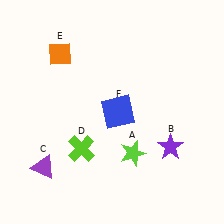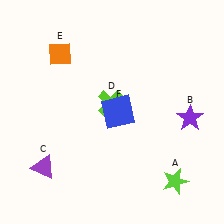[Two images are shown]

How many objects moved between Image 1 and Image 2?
3 objects moved between the two images.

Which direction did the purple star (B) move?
The purple star (B) moved up.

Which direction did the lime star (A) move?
The lime star (A) moved right.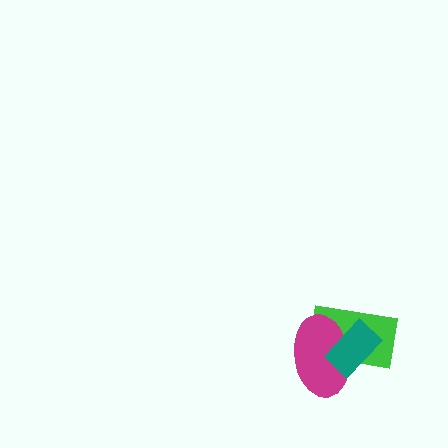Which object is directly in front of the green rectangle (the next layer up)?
The magenta ellipse is directly in front of the green rectangle.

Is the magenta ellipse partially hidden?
Yes, it is partially covered by another shape.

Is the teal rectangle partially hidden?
No, no other shape covers it.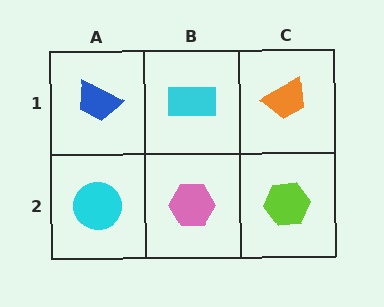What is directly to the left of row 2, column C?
A pink hexagon.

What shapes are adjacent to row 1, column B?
A pink hexagon (row 2, column B), a blue trapezoid (row 1, column A), an orange trapezoid (row 1, column C).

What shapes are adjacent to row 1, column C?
A lime hexagon (row 2, column C), a cyan rectangle (row 1, column B).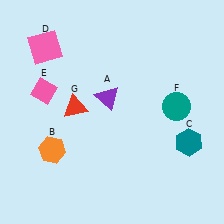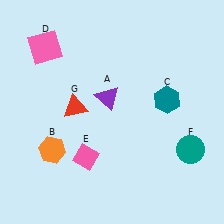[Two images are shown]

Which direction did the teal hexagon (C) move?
The teal hexagon (C) moved up.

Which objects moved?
The objects that moved are: the teal hexagon (C), the pink diamond (E), the teal circle (F).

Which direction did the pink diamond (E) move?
The pink diamond (E) moved down.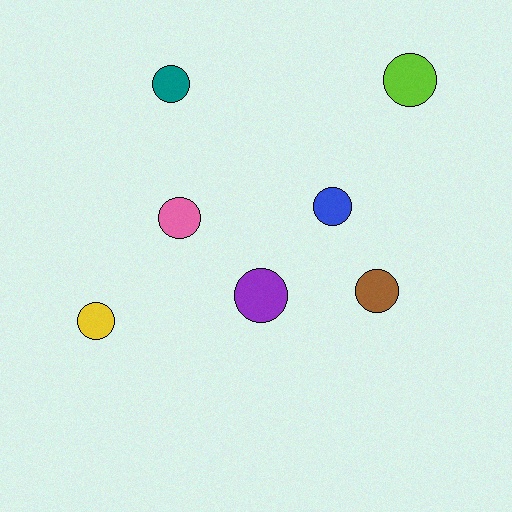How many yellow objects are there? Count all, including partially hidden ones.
There is 1 yellow object.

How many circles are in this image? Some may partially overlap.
There are 7 circles.